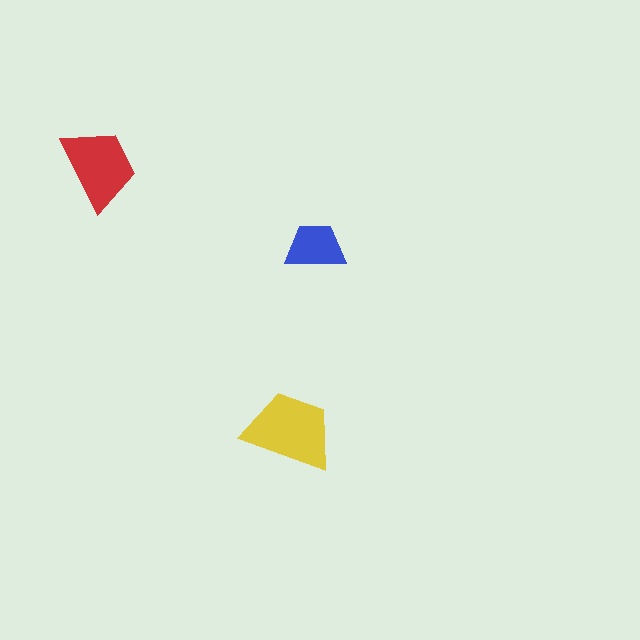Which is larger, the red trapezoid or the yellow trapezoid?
The yellow one.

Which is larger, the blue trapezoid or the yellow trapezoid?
The yellow one.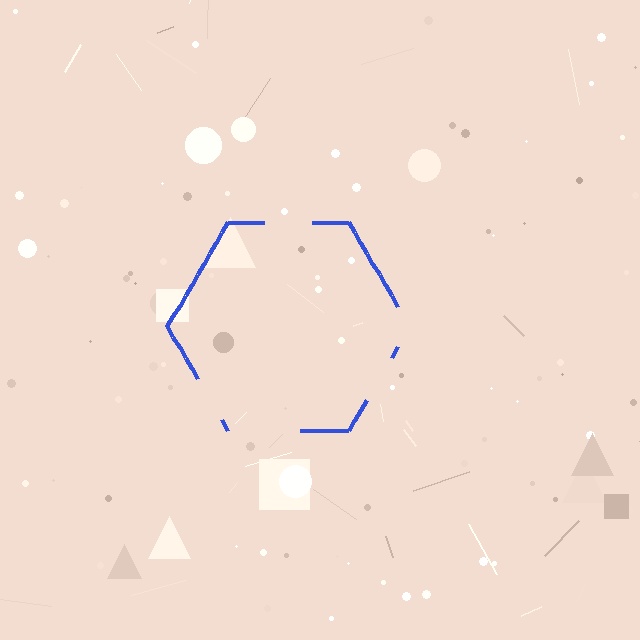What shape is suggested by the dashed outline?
The dashed outline suggests a hexagon.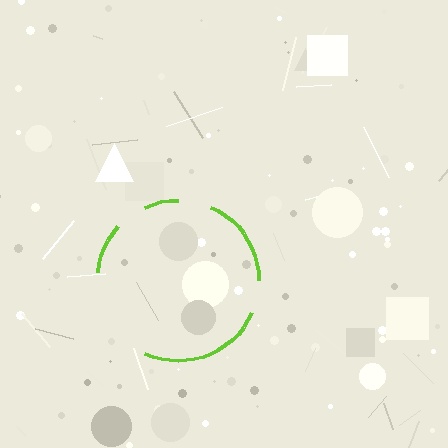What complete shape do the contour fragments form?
The contour fragments form a circle.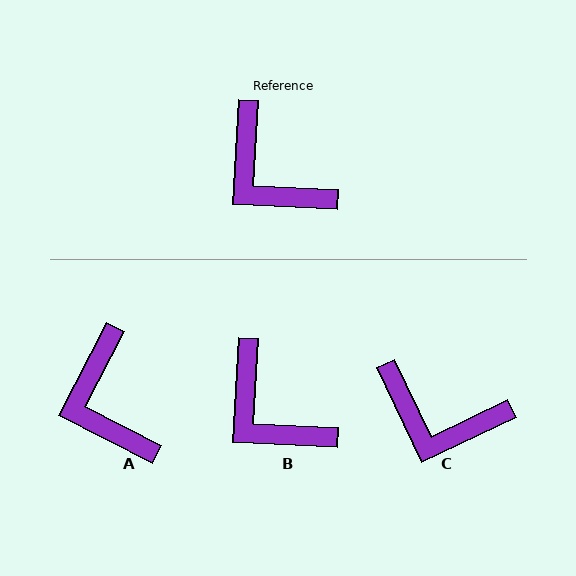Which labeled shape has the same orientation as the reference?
B.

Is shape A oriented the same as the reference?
No, it is off by about 24 degrees.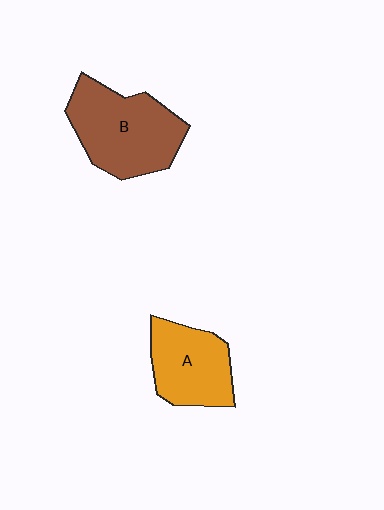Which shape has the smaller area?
Shape A (orange).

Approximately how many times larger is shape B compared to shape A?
Approximately 1.4 times.